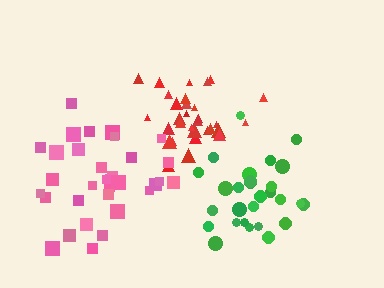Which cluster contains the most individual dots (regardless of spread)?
Pink (33).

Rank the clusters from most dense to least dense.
red, pink, green.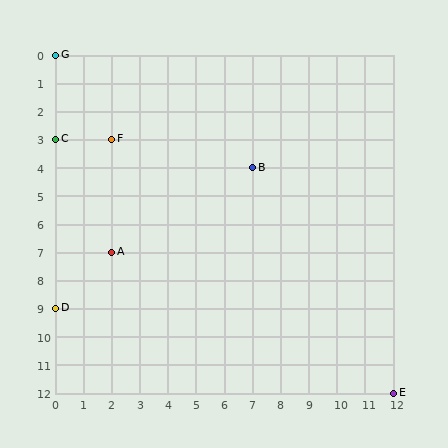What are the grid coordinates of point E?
Point E is at grid coordinates (12, 12).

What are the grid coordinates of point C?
Point C is at grid coordinates (0, 3).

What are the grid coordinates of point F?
Point F is at grid coordinates (2, 3).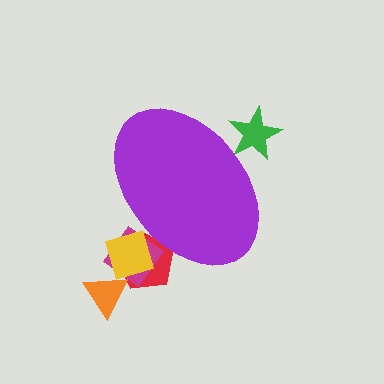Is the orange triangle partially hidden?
No, the orange triangle is fully visible.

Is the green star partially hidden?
Yes, the green star is partially hidden behind the purple ellipse.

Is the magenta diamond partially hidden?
Yes, the magenta diamond is partially hidden behind the purple ellipse.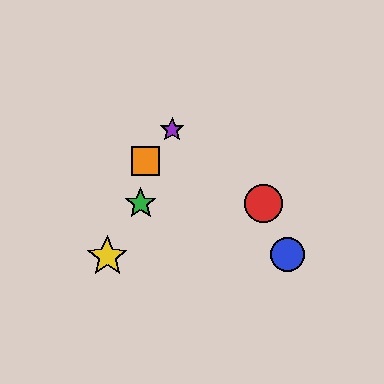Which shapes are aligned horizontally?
The red circle, the green star are aligned horizontally.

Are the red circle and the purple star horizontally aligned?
No, the red circle is at y≈203 and the purple star is at y≈130.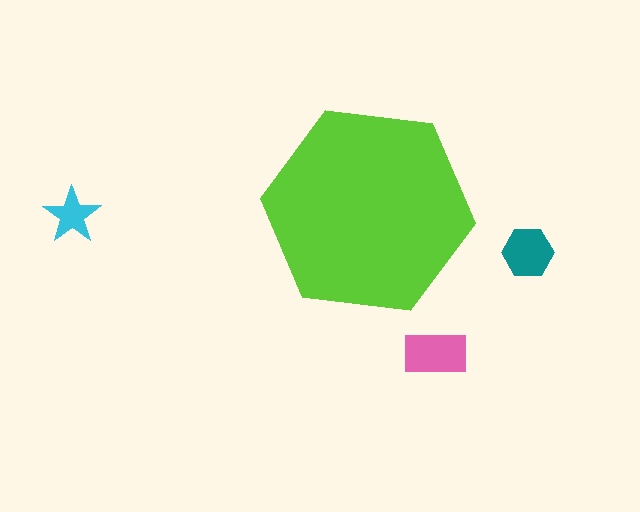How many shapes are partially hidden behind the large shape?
0 shapes are partially hidden.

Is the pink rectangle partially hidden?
No, the pink rectangle is fully visible.